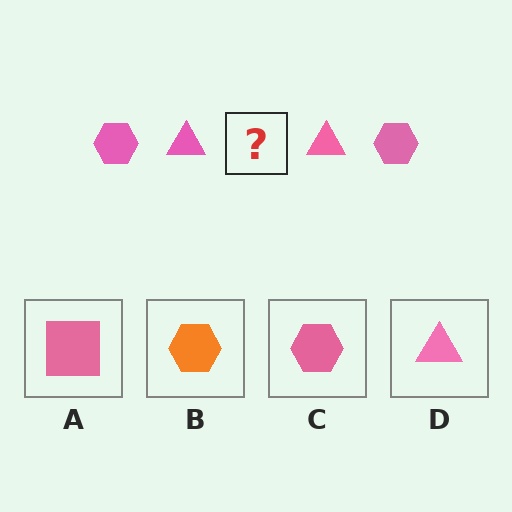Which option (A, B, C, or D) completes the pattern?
C.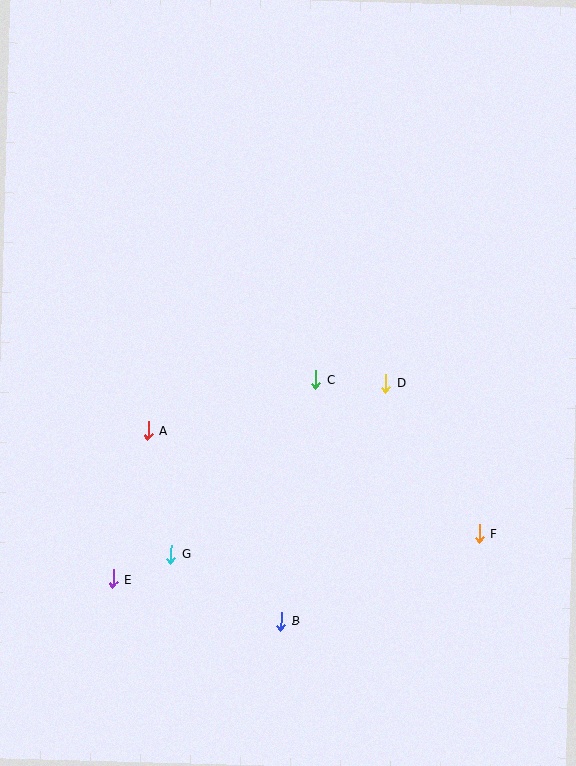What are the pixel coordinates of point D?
Point D is at (386, 383).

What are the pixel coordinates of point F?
Point F is at (479, 533).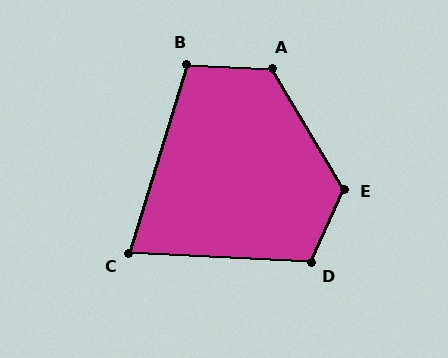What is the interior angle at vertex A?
Approximately 123 degrees (obtuse).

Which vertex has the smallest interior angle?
C, at approximately 76 degrees.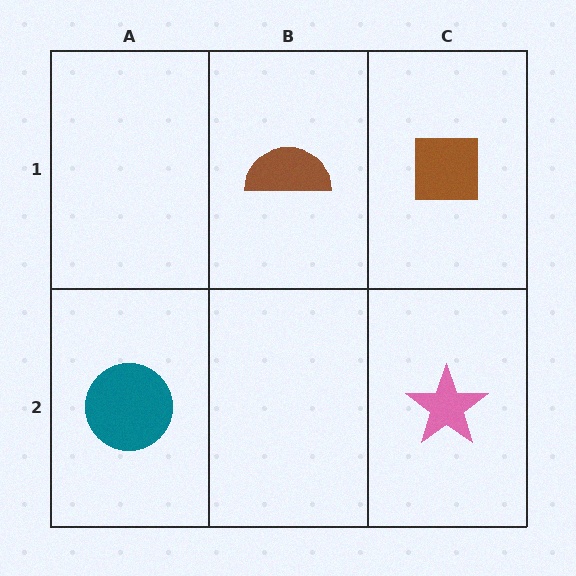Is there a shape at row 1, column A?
No, that cell is empty.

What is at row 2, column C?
A pink star.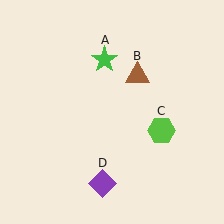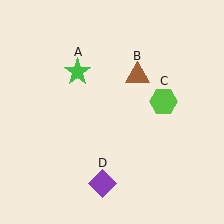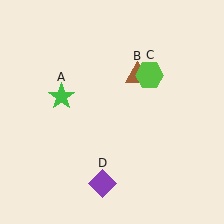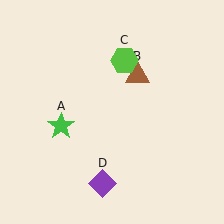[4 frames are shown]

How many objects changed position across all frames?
2 objects changed position: green star (object A), lime hexagon (object C).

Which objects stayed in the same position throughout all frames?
Brown triangle (object B) and purple diamond (object D) remained stationary.